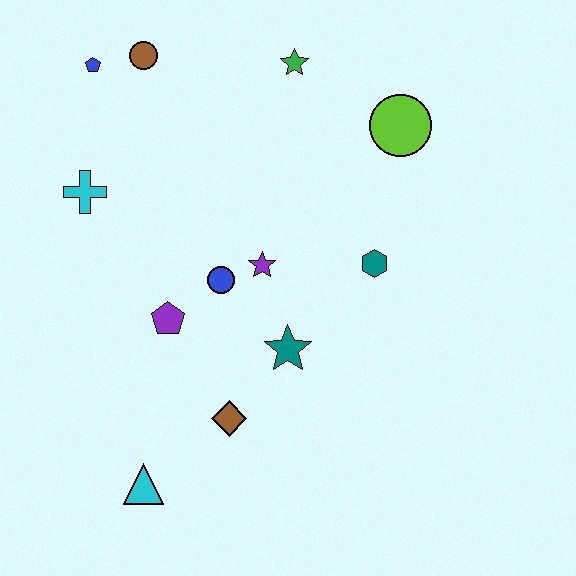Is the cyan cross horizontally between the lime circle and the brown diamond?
No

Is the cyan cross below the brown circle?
Yes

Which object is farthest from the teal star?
The blue pentagon is farthest from the teal star.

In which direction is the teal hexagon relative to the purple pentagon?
The teal hexagon is to the right of the purple pentagon.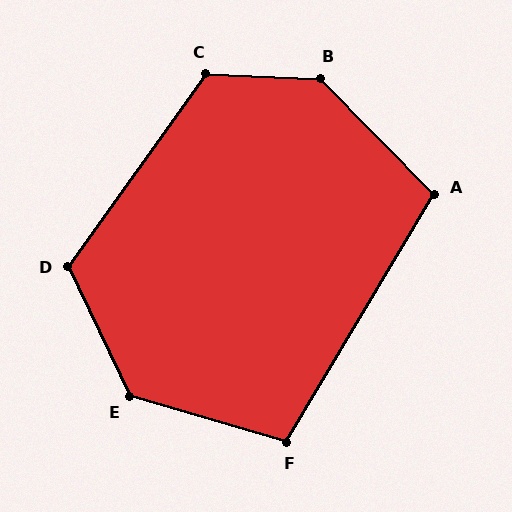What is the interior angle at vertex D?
Approximately 119 degrees (obtuse).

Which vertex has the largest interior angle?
B, at approximately 137 degrees.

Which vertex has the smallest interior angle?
F, at approximately 105 degrees.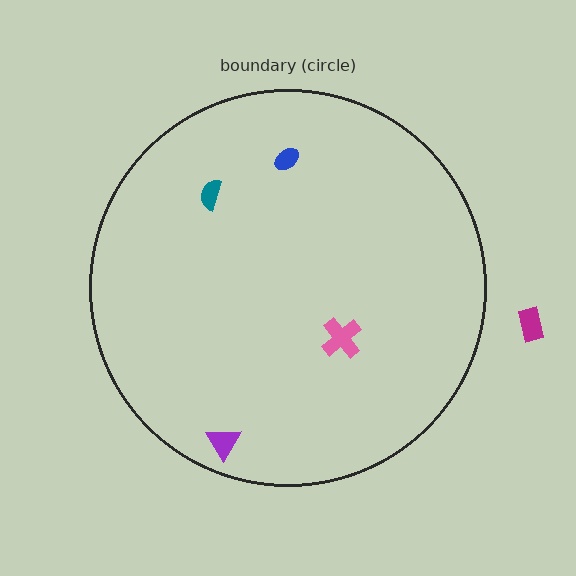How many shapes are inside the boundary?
4 inside, 1 outside.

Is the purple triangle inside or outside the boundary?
Inside.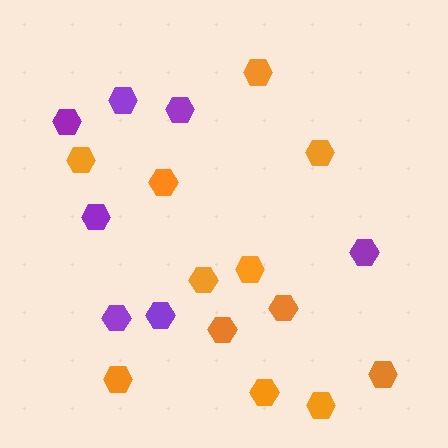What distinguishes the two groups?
There are 2 groups: one group of orange hexagons (12) and one group of purple hexagons (7).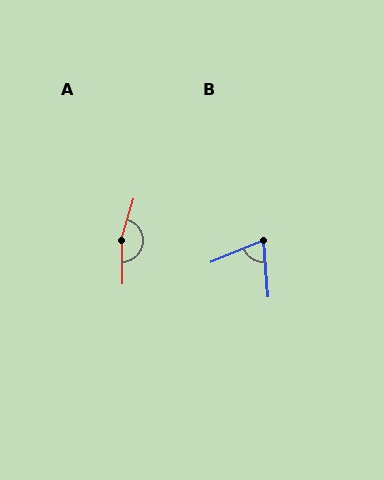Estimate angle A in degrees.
Approximately 163 degrees.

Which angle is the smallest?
B, at approximately 73 degrees.